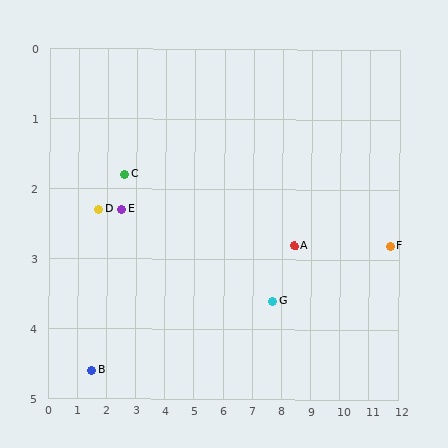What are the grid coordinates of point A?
Point A is at approximately (8.4, 2.8).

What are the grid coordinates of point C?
Point C is at approximately (2.6, 1.8).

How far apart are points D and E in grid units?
Points D and E are about 0.8 grid units apart.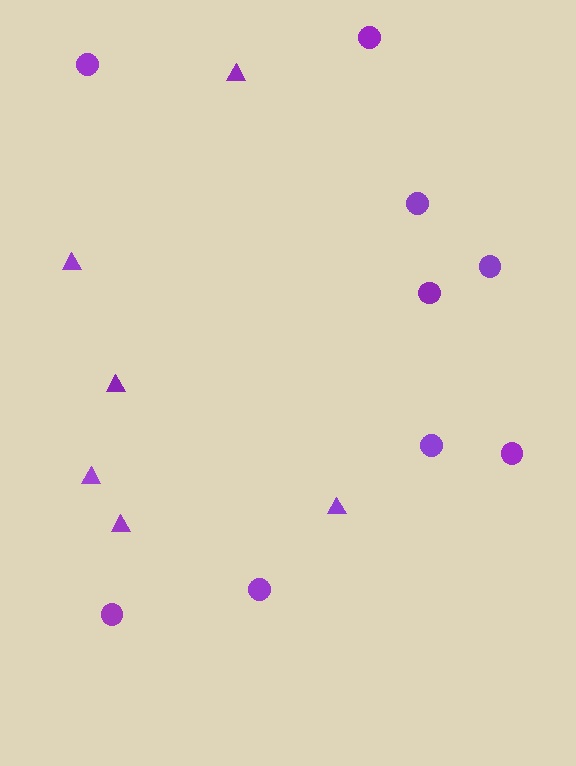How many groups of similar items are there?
There are 2 groups: one group of circles (9) and one group of triangles (6).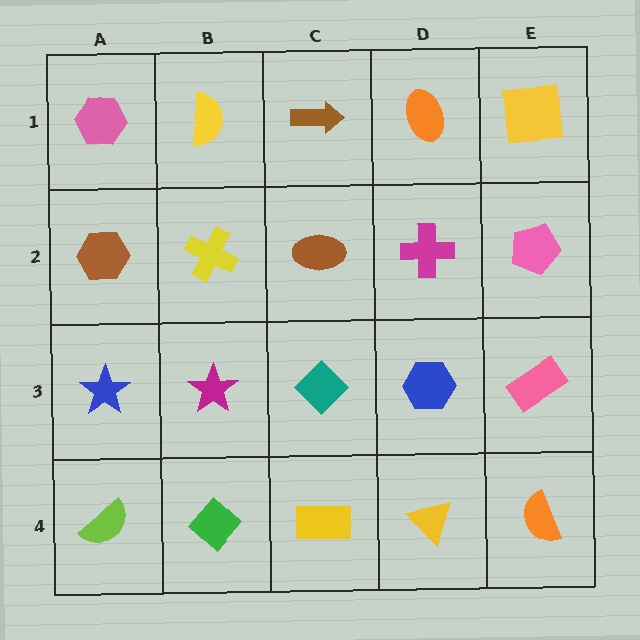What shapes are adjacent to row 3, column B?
A yellow cross (row 2, column B), a green diamond (row 4, column B), a blue star (row 3, column A), a teal diamond (row 3, column C).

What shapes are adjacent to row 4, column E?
A pink rectangle (row 3, column E), a yellow triangle (row 4, column D).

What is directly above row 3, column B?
A yellow cross.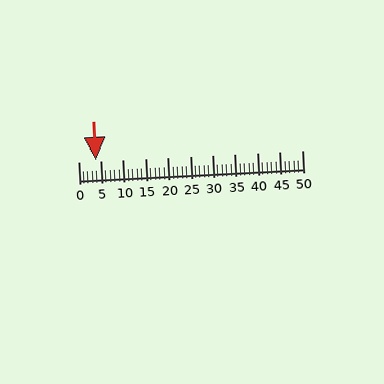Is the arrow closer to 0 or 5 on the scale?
The arrow is closer to 5.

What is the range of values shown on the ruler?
The ruler shows values from 0 to 50.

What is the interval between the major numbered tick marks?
The major tick marks are spaced 5 units apart.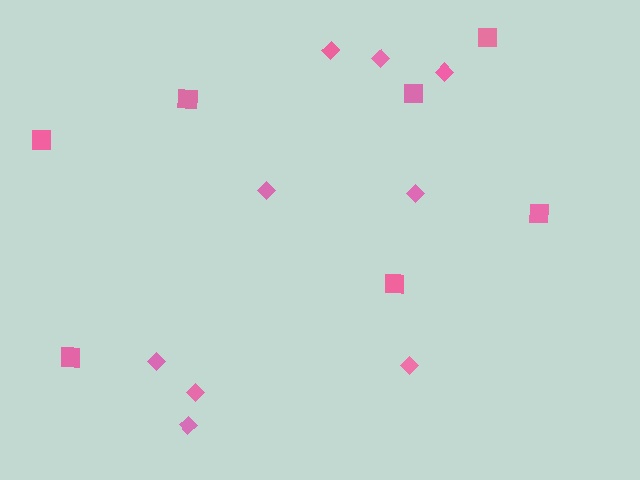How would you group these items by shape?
There are 2 groups: one group of diamonds (9) and one group of squares (7).